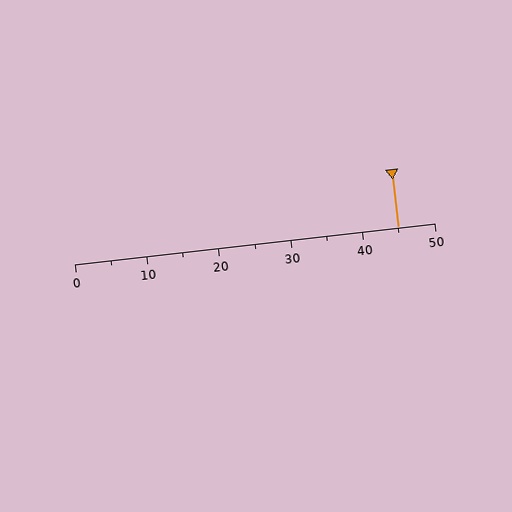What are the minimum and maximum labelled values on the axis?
The axis runs from 0 to 50.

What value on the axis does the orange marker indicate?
The marker indicates approximately 45.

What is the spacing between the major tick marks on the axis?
The major ticks are spaced 10 apart.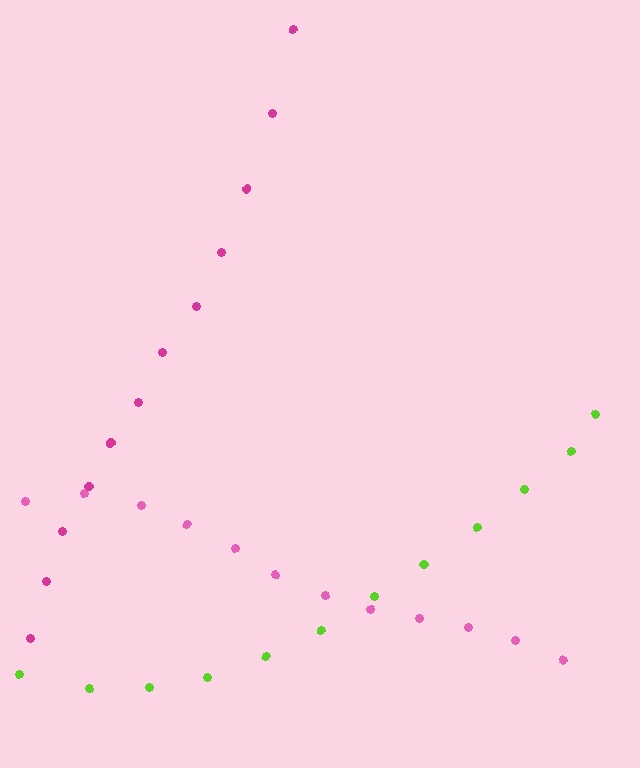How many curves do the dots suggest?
There are 3 distinct paths.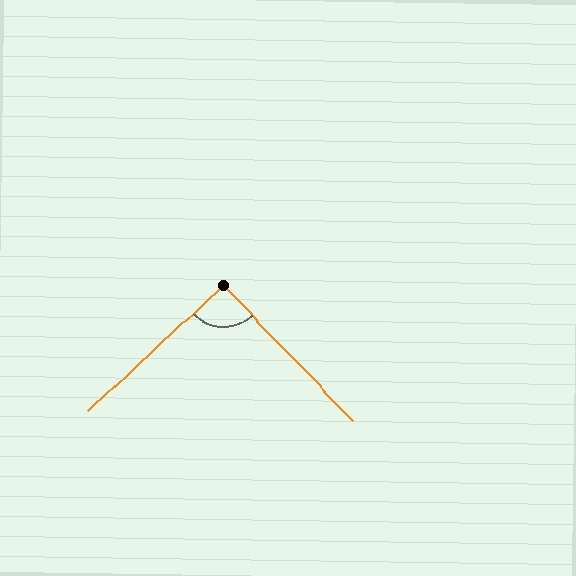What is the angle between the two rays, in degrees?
Approximately 91 degrees.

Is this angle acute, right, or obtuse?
It is approximately a right angle.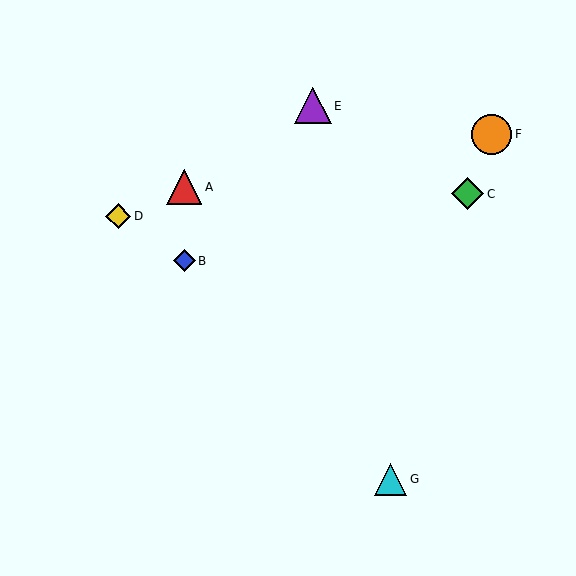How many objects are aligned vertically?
2 objects (A, B) are aligned vertically.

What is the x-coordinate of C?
Object C is at x≈468.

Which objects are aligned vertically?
Objects A, B are aligned vertically.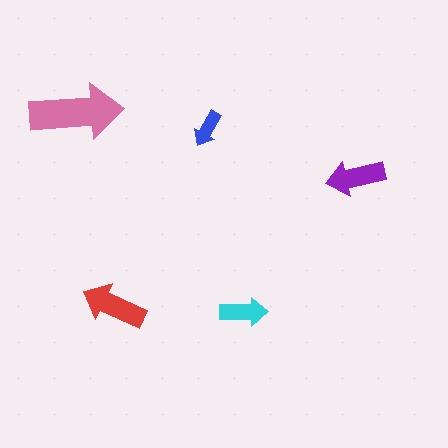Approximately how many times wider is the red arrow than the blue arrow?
About 1.5 times wider.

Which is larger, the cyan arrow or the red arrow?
The red one.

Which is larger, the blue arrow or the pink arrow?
The pink one.